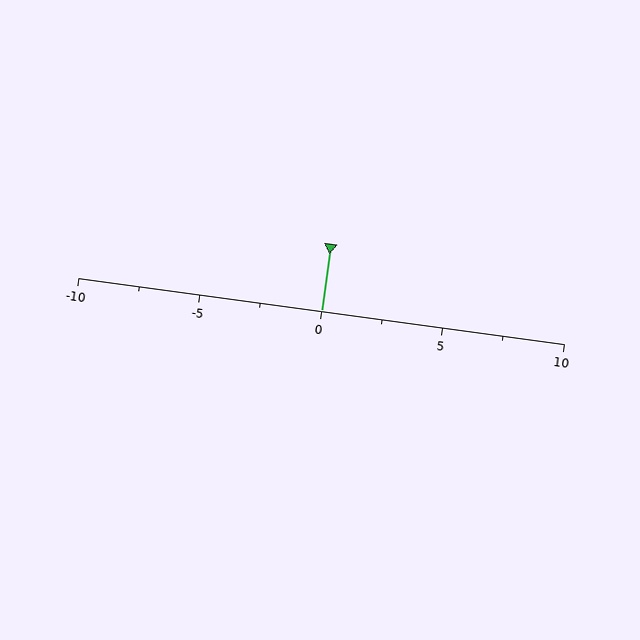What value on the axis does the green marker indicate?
The marker indicates approximately 0.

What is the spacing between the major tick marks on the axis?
The major ticks are spaced 5 apart.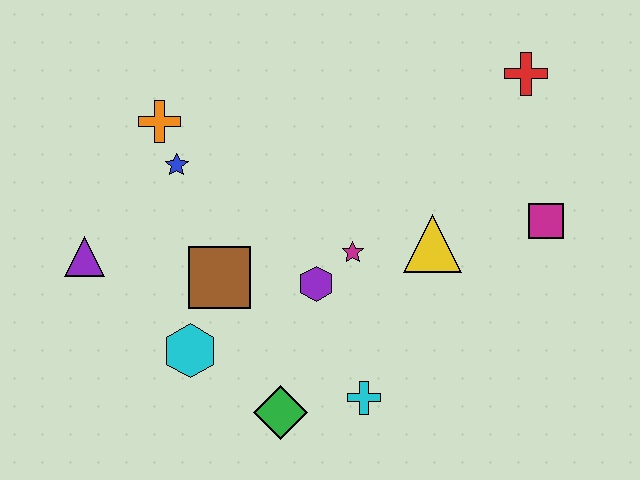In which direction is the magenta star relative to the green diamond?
The magenta star is above the green diamond.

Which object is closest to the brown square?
The cyan hexagon is closest to the brown square.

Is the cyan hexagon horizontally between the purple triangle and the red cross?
Yes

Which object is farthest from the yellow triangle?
The purple triangle is farthest from the yellow triangle.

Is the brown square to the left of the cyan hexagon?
No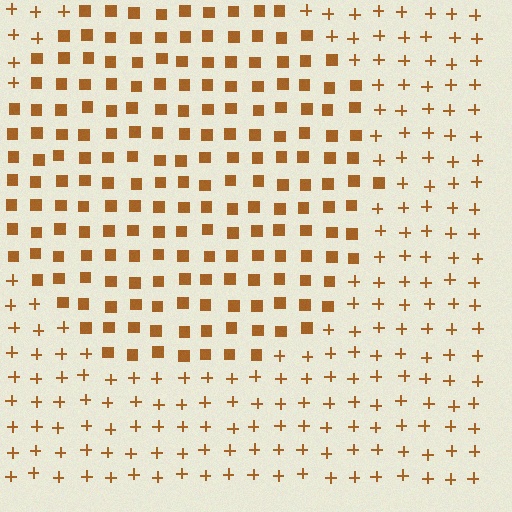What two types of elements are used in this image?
The image uses squares inside the circle region and plus signs outside it.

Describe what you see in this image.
The image is filled with small brown elements arranged in a uniform grid. A circle-shaped region contains squares, while the surrounding area contains plus signs. The boundary is defined purely by the change in element shape.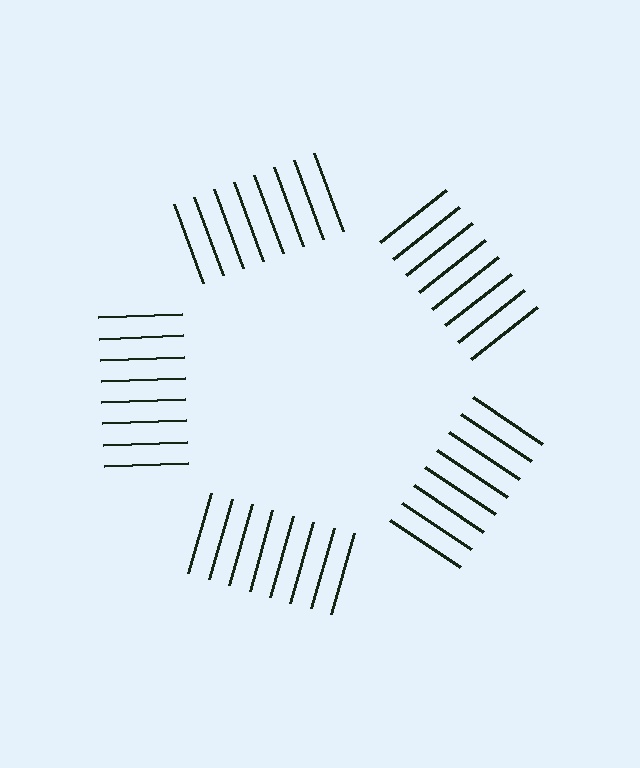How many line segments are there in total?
40 — 8 along each of the 5 edges.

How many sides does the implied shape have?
5 sides — the line-ends trace a pentagon.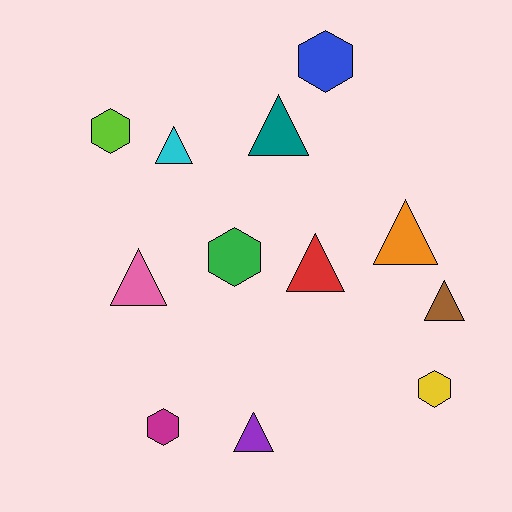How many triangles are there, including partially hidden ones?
There are 7 triangles.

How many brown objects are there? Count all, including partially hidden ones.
There is 1 brown object.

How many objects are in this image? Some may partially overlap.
There are 12 objects.